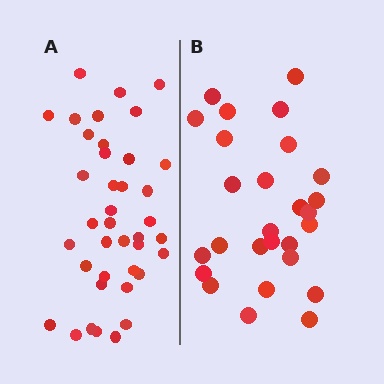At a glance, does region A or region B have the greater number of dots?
Region A (the left region) has more dots.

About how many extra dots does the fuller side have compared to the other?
Region A has roughly 12 or so more dots than region B.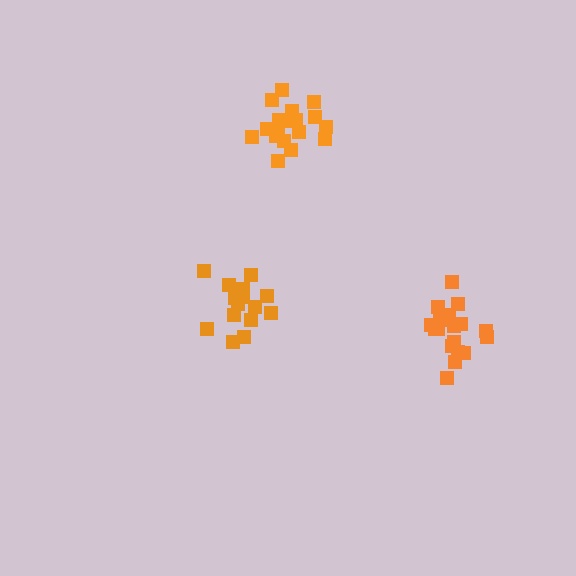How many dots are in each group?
Group 1: 16 dots, Group 2: 19 dots, Group 3: 19 dots (54 total).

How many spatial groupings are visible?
There are 3 spatial groupings.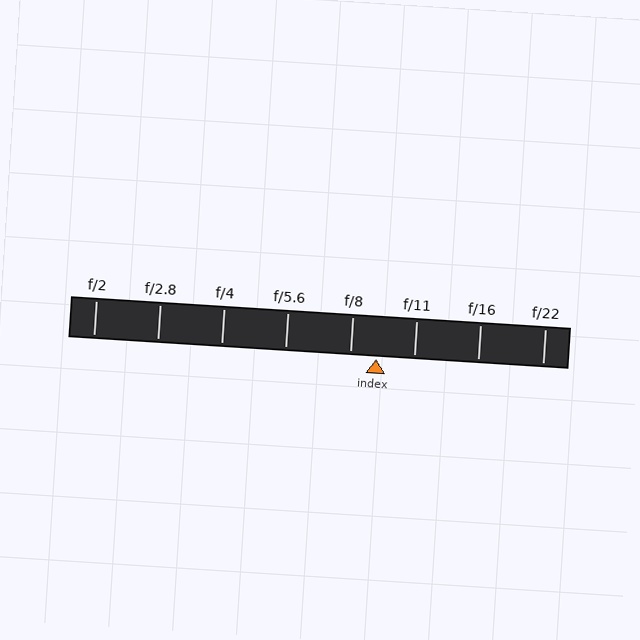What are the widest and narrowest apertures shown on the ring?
The widest aperture shown is f/2 and the narrowest is f/22.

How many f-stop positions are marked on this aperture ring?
There are 8 f-stop positions marked.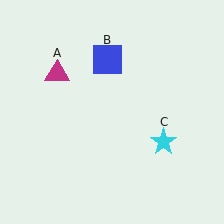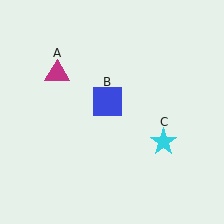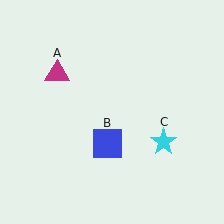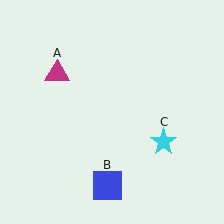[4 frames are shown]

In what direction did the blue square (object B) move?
The blue square (object B) moved down.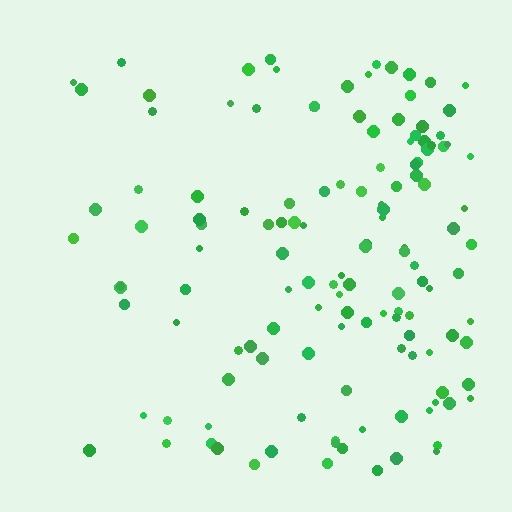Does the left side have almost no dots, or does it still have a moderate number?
Still a moderate number, just noticeably fewer than the right.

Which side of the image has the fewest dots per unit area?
The left.